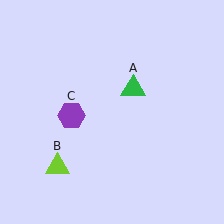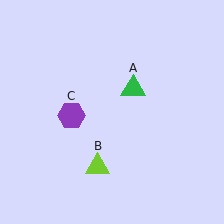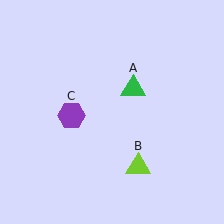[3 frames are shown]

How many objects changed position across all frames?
1 object changed position: lime triangle (object B).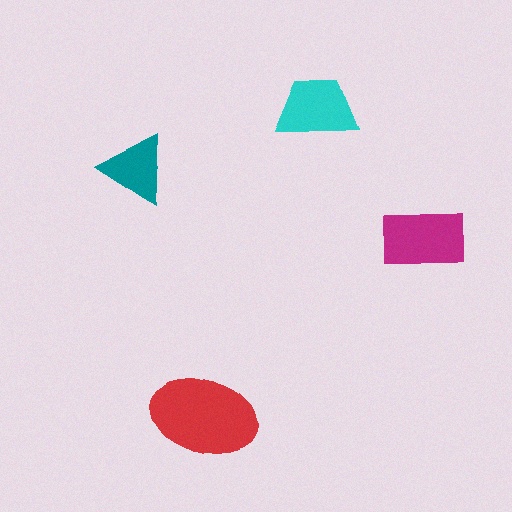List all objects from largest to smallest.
The red ellipse, the magenta rectangle, the cyan trapezoid, the teal triangle.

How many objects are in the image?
There are 4 objects in the image.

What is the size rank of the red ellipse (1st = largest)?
1st.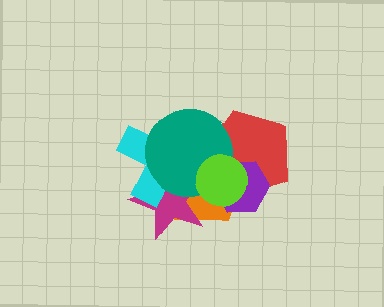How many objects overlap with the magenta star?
4 objects overlap with the magenta star.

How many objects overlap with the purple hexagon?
4 objects overlap with the purple hexagon.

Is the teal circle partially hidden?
Yes, it is partially covered by another shape.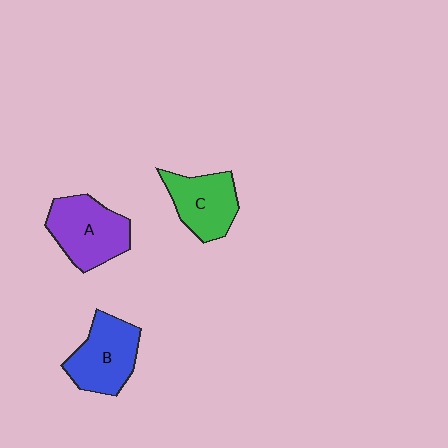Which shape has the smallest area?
Shape C (green).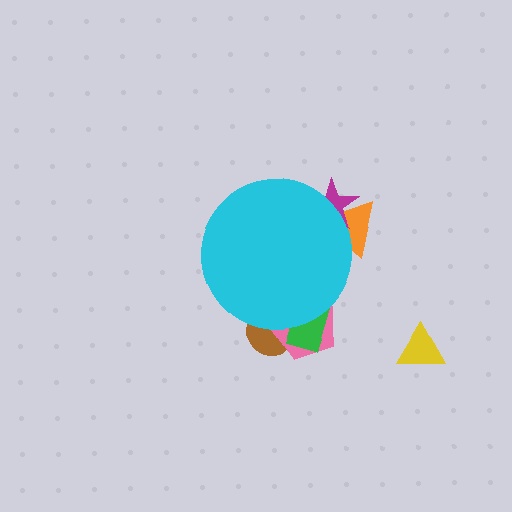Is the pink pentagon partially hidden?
Yes, the pink pentagon is partially hidden behind the cyan circle.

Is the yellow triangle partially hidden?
No, the yellow triangle is fully visible.